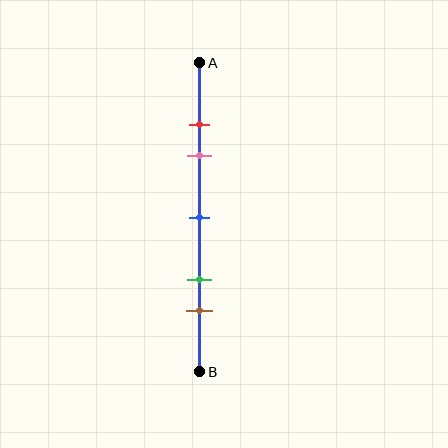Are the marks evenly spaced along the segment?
No, the marks are not evenly spaced.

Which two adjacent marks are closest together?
The red and pink marks are the closest adjacent pair.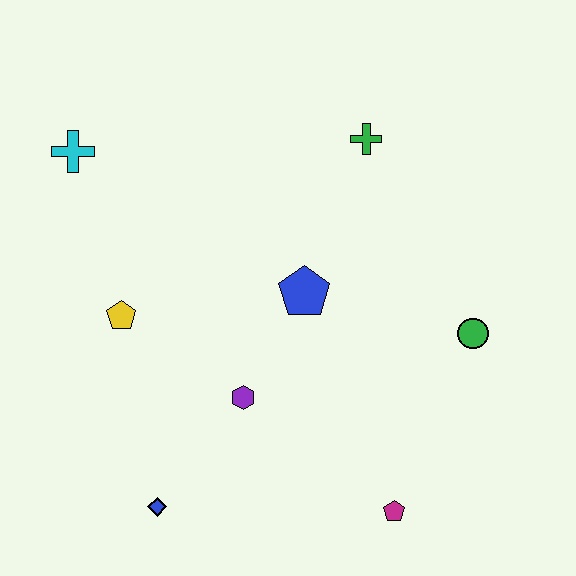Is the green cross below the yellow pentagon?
No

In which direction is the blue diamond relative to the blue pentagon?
The blue diamond is below the blue pentagon.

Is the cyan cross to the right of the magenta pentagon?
No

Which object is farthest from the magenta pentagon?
The cyan cross is farthest from the magenta pentagon.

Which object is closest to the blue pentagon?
The purple hexagon is closest to the blue pentagon.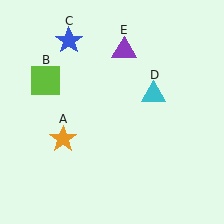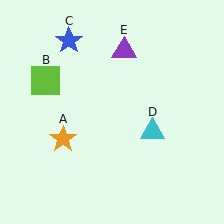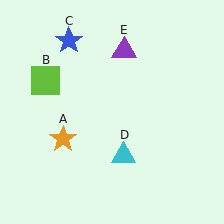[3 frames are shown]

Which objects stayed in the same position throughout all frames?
Orange star (object A) and lime square (object B) and blue star (object C) and purple triangle (object E) remained stationary.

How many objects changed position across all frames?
1 object changed position: cyan triangle (object D).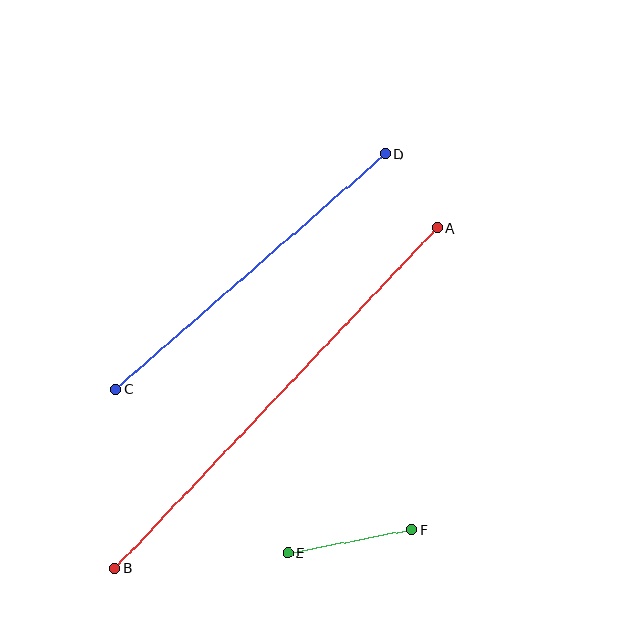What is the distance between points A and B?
The distance is approximately 469 pixels.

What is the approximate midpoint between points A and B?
The midpoint is at approximately (276, 398) pixels.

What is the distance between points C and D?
The distance is approximately 358 pixels.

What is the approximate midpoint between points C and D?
The midpoint is at approximately (250, 272) pixels.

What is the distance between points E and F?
The distance is approximately 126 pixels.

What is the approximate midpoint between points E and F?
The midpoint is at approximately (350, 541) pixels.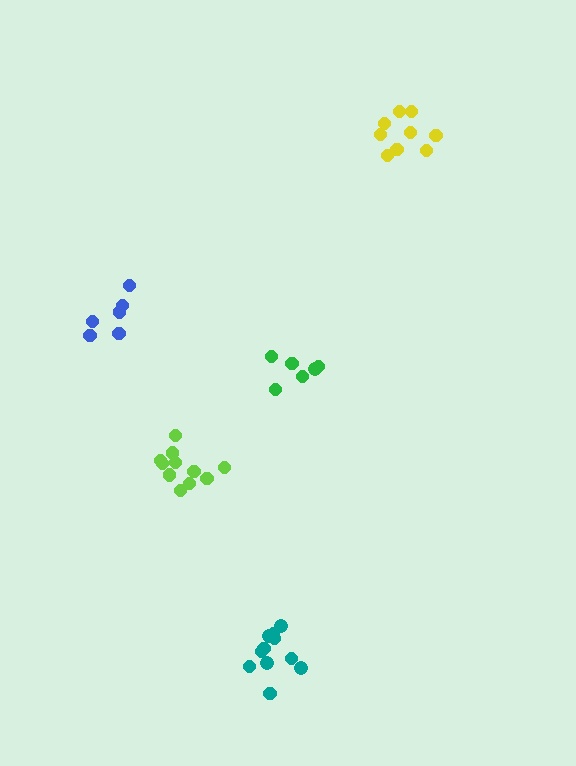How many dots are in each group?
Group 1: 9 dots, Group 2: 11 dots, Group 3: 11 dots, Group 4: 6 dots, Group 5: 6 dots (43 total).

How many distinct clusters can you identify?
There are 5 distinct clusters.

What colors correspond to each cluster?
The clusters are colored: yellow, lime, teal, blue, green.